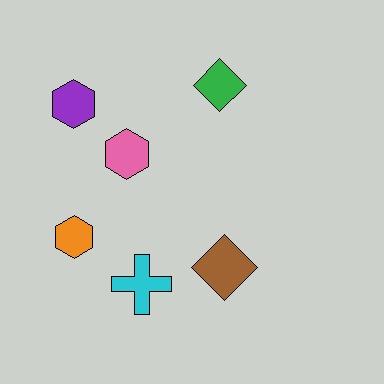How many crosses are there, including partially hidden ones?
There is 1 cross.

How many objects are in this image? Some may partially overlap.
There are 6 objects.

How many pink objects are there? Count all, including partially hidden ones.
There is 1 pink object.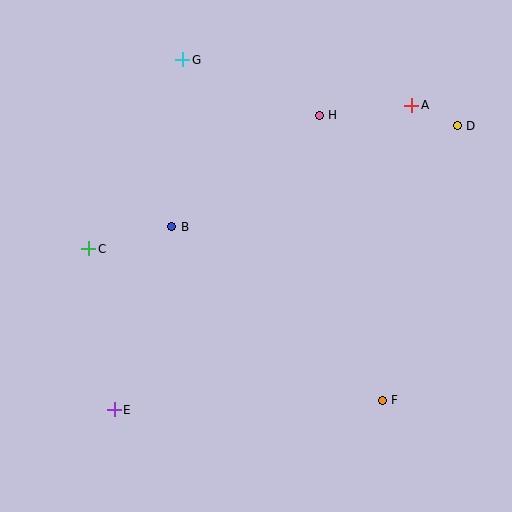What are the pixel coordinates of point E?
Point E is at (114, 410).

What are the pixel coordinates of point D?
Point D is at (457, 126).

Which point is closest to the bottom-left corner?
Point E is closest to the bottom-left corner.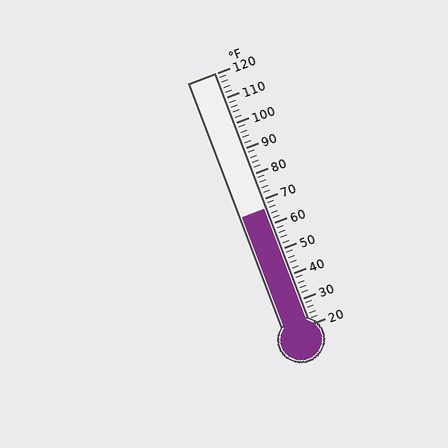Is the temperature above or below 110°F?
The temperature is below 110°F.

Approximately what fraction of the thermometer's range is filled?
The thermometer is filled to approximately 45% of its range.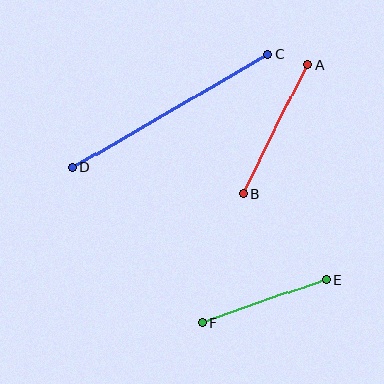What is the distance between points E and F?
The distance is approximately 131 pixels.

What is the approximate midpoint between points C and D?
The midpoint is at approximately (170, 111) pixels.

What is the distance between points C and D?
The distance is approximately 226 pixels.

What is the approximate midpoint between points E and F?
The midpoint is at approximately (264, 301) pixels.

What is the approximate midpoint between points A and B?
The midpoint is at approximately (275, 129) pixels.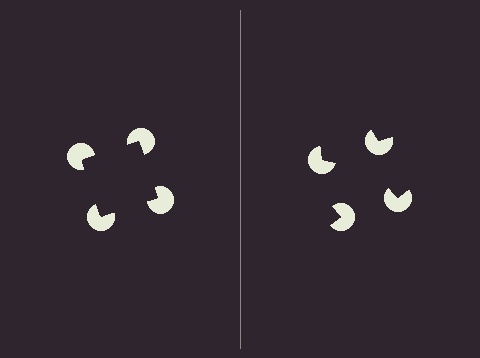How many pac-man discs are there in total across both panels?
8 — 4 on each side.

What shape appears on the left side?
An illusory square.